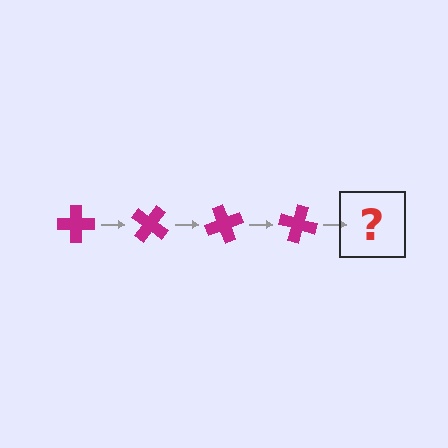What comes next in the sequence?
The next element should be a magenta cross rotated 140 degrees.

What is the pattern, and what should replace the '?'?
The pattern is that the cross rotates 35 degrees each step. The '?' should be a magenta cross rotated 140 degrees.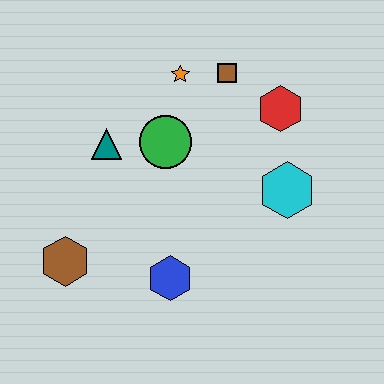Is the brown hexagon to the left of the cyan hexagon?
Yes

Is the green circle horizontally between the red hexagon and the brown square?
No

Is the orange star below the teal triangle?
No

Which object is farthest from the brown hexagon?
The red hexagon is farthest from the brown hexagon.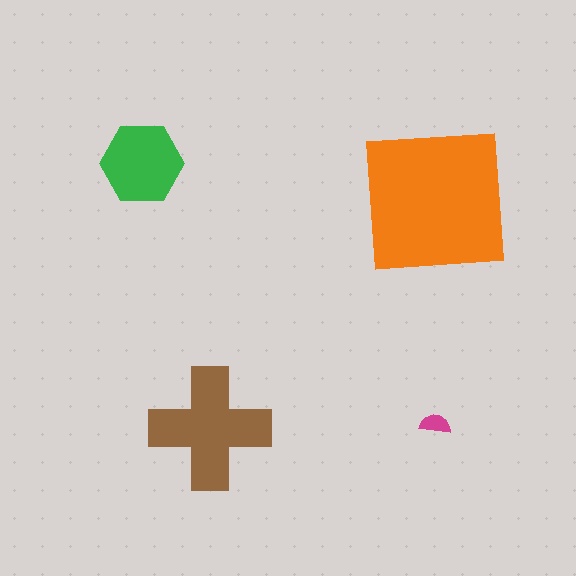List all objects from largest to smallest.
The orange square, the brown cross, the green hexagon, the magenta semicircle.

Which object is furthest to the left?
The green hexagon is leftmost.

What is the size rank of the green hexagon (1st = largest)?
3rd.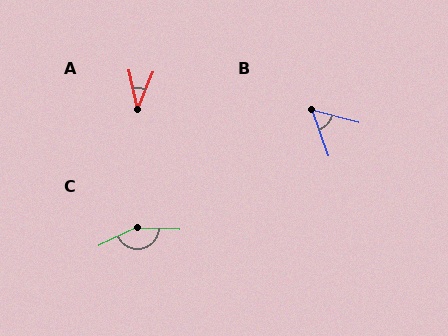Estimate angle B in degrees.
Approximately 56 degrees.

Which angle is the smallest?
A, at approximately 35 degrees.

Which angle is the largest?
C, at approximately 153 degrees.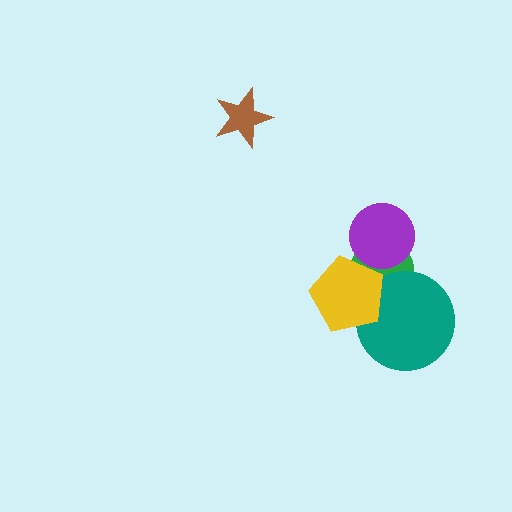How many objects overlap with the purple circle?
1 object overlaps with the purple circle.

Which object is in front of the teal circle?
The yellow pentagon is in front of the teal circle.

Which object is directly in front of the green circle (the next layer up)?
The purple circle is directly in front of the green circle.